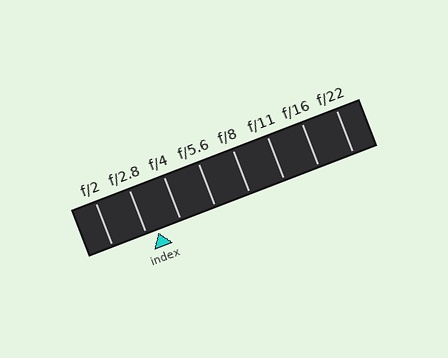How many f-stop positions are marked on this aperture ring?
There are 8 f-stop positions marked.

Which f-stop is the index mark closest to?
The index mark is closest to f/2.8.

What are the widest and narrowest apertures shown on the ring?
The widest aperture shown is f/2 and the narrowest is f/22.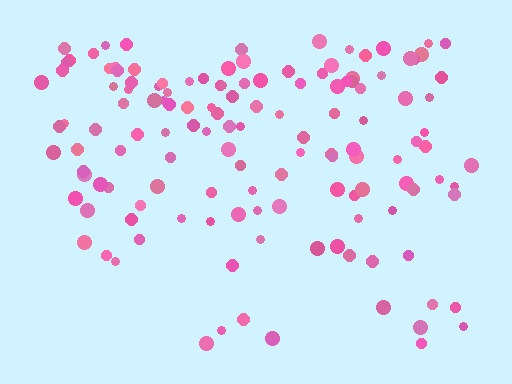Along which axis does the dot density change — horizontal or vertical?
Vertical.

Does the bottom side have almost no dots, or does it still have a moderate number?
Still a moderate number, just noticeably fewer than the top.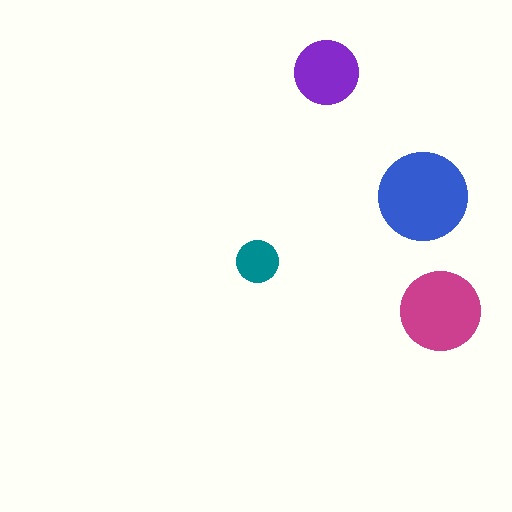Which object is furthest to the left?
The teal circle is leftmost.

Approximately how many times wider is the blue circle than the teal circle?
About 2 times wider.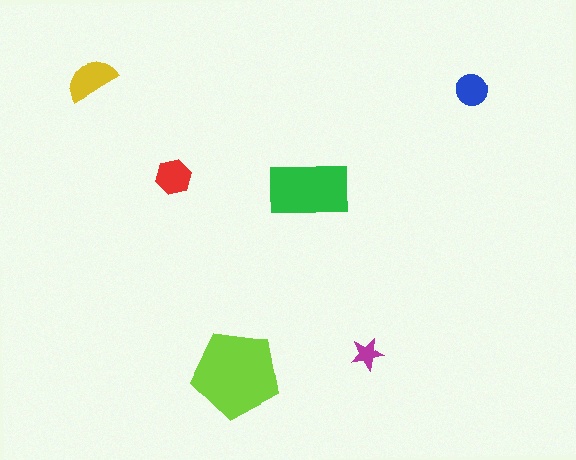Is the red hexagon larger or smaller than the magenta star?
Larger.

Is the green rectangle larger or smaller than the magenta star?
Larger.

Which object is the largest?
The lime pentagon.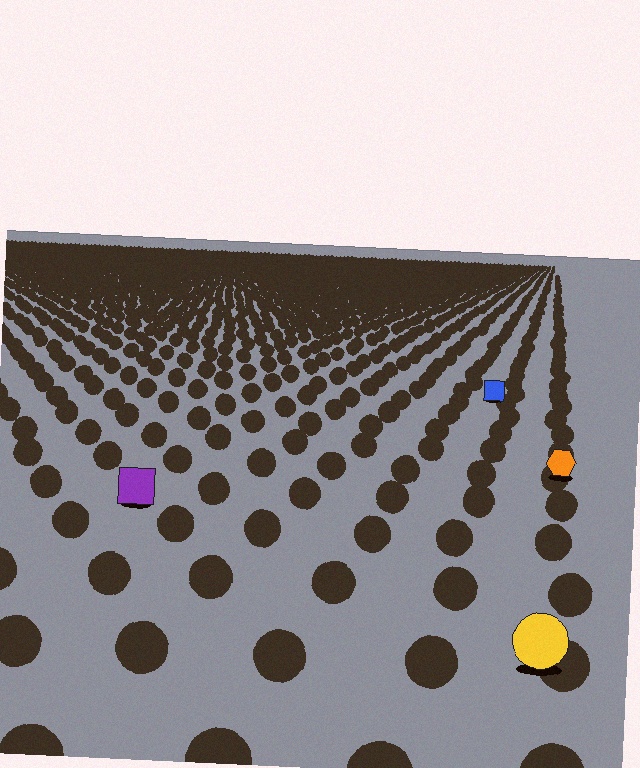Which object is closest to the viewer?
The yellow circle is closest. The texture marks near it are larger and more spread out.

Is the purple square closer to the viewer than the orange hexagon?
Yes. The purple square is closer — you can tell from the texture gradient: the ground texture is coarser near it.